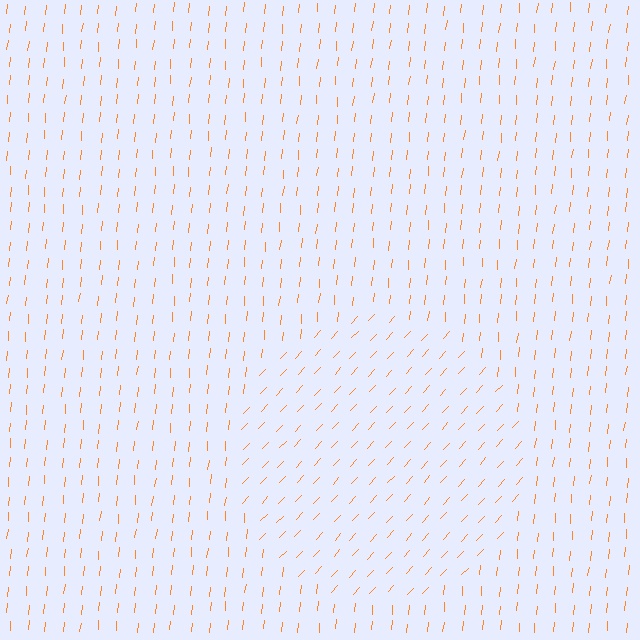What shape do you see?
I see a circle.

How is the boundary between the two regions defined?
The boundary is defined purely by a change in line orientation (approximately 37 degrees difference). All lines are the same color and thickness.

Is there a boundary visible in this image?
Yes, there is a texture boundary formed by a change in line orientation.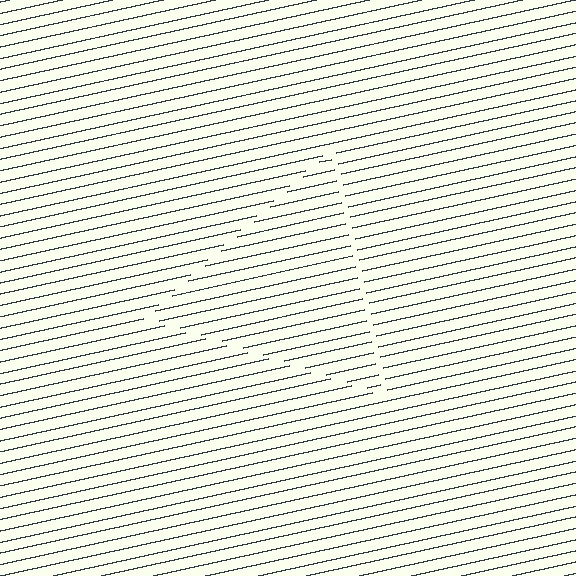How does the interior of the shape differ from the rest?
The interior of the shape contains the same grating, shifted by half a period — the contour is defined by the phase discontinuity where line-ends from the inner and outer gratings abut.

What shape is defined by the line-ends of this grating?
An illusory triangle. The interior of the shape contains the same grating, shifted by half a period — the contour is defined by the phase discontinuity where line-ends from the inner and outer gratings abut.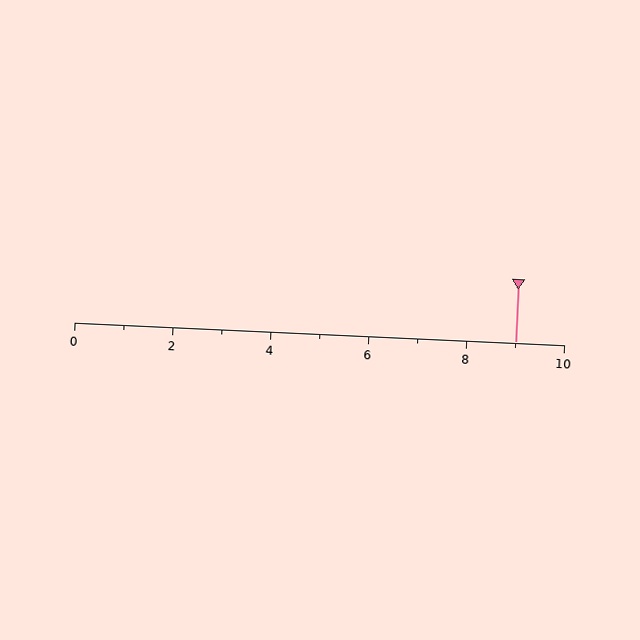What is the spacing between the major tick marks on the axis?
The major ticks are spaced 2 apart.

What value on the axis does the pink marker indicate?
The marker indicates approximately 9.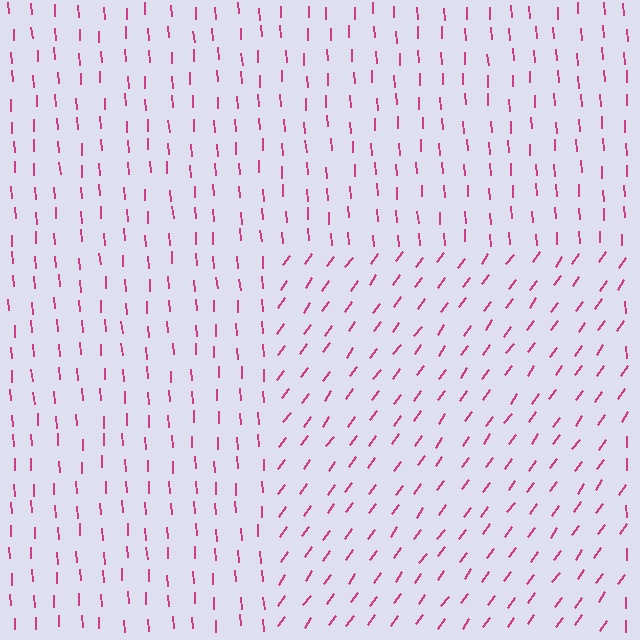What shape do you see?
I see a rectangle.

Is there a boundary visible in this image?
Yes, there is a texture boundary formed by a change in line orientation.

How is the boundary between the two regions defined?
The boundary is defined purely by a change in line orientation (approximately 39 degrees difference). All lines are the same color and thickness.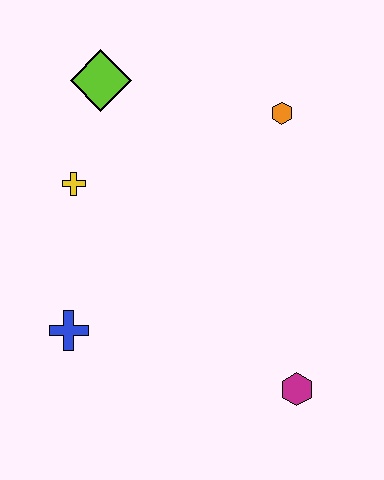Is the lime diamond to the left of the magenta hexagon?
Yes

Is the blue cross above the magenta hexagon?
Yes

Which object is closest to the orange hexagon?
The lime diamond is closest to the orange hexagon.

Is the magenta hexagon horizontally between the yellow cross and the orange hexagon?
No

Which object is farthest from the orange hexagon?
The blue cross is farthest from the orange hexagon.